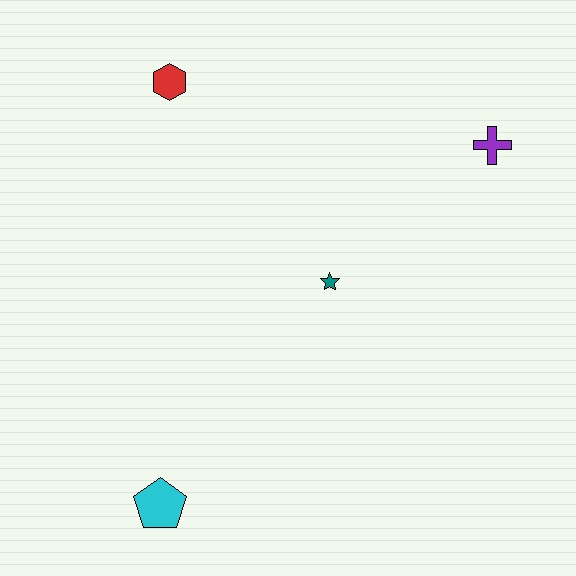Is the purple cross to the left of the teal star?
No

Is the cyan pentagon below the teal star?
Yes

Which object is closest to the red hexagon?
The teal star is closest to the red hexagon.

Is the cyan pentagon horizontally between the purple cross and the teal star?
No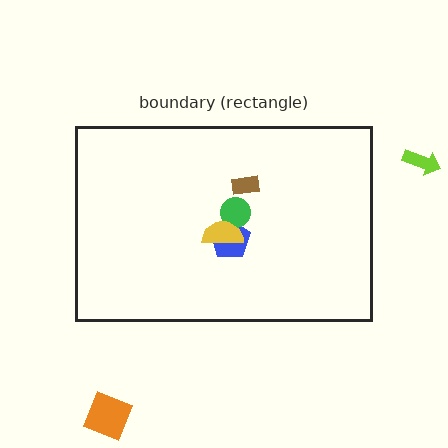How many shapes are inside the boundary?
4 inside, 2 outside.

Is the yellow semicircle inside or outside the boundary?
Inside.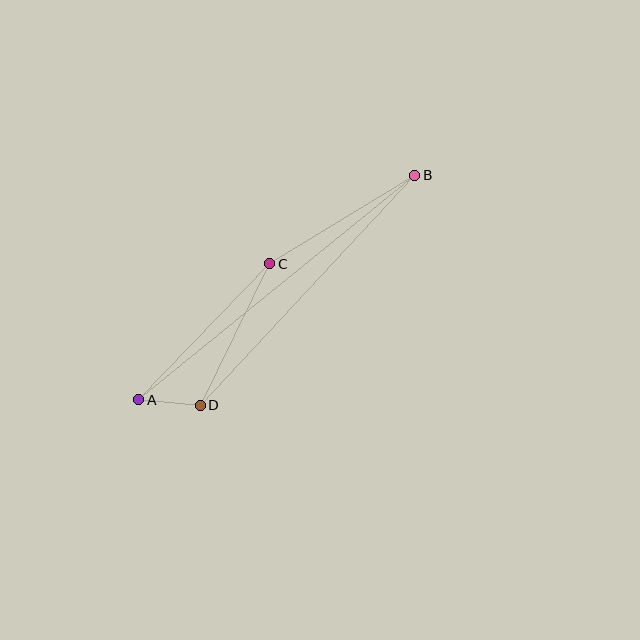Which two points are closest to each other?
Points A and D are closest to each other.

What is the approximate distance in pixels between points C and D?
The distance between C and D is approximately 158 pixels.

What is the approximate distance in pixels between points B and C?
The distance between B and C is approximately 170 pixels.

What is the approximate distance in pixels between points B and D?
The distance between B and D is approximately 314 pixels.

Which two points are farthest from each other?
Points A and B are farthest from each other.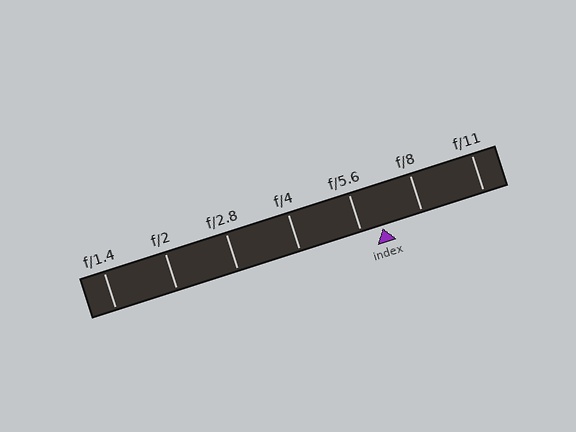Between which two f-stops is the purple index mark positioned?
The index mark is between f/5.6 and f/8.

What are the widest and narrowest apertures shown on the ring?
The widest aperture shown is f/1.4 and the narrowest is f/11.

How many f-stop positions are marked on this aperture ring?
There are 7 f-stop positions marked.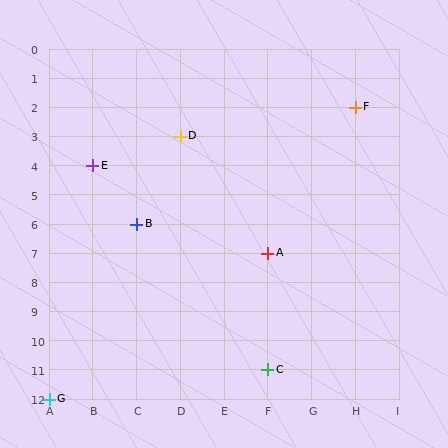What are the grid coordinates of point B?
Point B is at grid coordinates (C, 6).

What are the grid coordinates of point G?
Point G is at grid coordinates (A, 12).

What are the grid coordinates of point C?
Point C is at grid coordinates (F, 11).